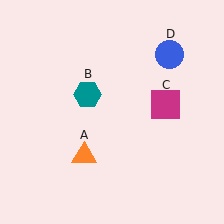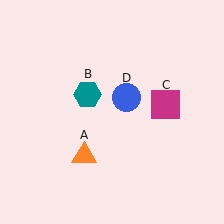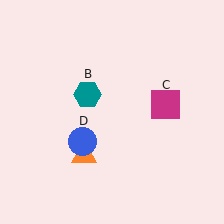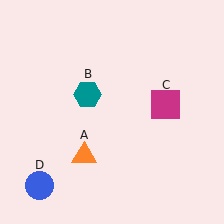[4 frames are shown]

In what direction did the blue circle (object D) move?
The blue circle (object D) moved down and to the left.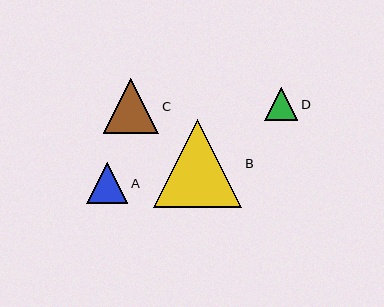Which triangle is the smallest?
Triangle D is the smallest with a size of approximately 33 pixels.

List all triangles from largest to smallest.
From largest to smallest: B, C, A, D.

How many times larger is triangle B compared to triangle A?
Triangle B is approximately 2.1 times the size of triangle A.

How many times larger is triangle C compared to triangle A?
Triangle C is approximately 1.4 times the size of triangle A.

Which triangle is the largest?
Triangle B is the largest with a size of approximately 88 pixels.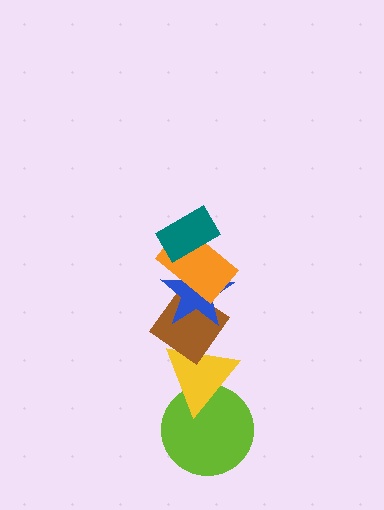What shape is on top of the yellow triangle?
The brown diamond is on top of the yellow triangle.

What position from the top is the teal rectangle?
The teal rectangle is 1st from the top.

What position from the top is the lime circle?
The lime circle is 6th from the top.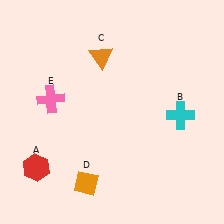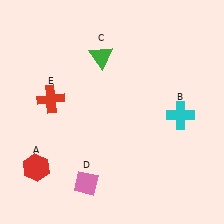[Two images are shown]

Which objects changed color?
C changed from orange to green. D changed from orange to pink. E changed from pink to red.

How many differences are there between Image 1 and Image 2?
There are 3 differences between the two images.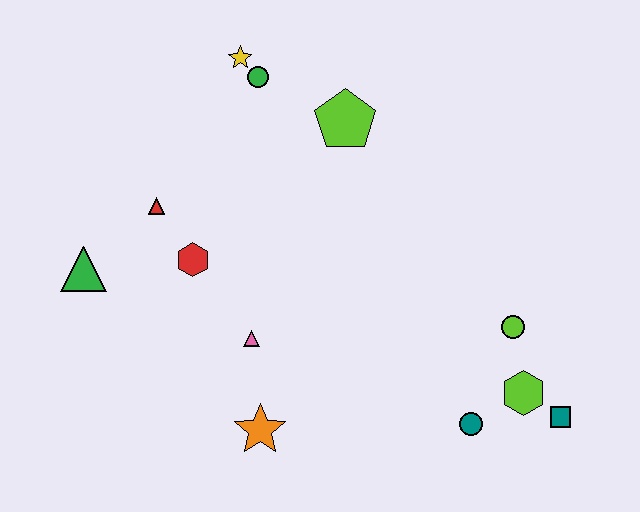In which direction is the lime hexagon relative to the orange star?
The lime hexagon is to the right of the orange star.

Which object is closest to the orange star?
The pink triangle is closest to the orange star.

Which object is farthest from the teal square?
The green triangle is farthest from the teal square.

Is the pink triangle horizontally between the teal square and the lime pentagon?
No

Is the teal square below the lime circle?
Yes